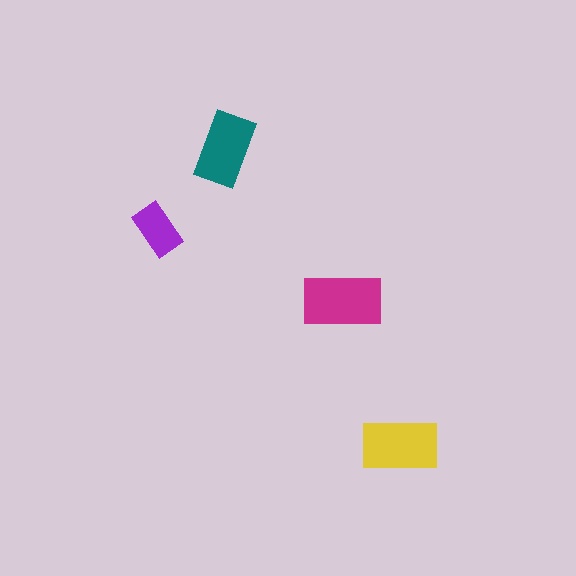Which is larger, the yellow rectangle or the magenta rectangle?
The magenta one.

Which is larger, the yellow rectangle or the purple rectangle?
The yellow one.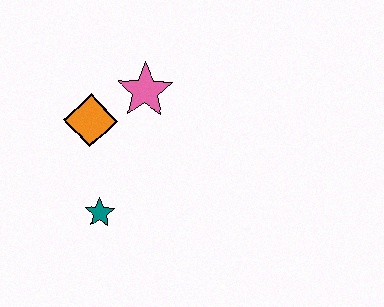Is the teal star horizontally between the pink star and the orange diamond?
Yes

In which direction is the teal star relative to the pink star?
The teal star is below the pink star.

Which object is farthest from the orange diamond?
The teal star is farthest from the orange diamond.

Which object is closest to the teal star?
The orange diamond is closest to the teal star.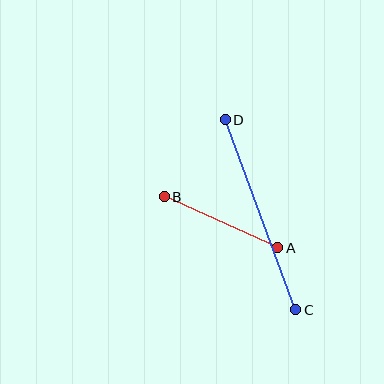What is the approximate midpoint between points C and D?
The midpoint is at approximately (261, 215) pixels.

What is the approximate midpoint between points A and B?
The midpoint is at approximately (221, 222) pixels.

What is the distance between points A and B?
The distance is approximately 124 pixels.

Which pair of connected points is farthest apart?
Points C and D are farthest apart.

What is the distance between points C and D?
The distance is approximately 203 pixels.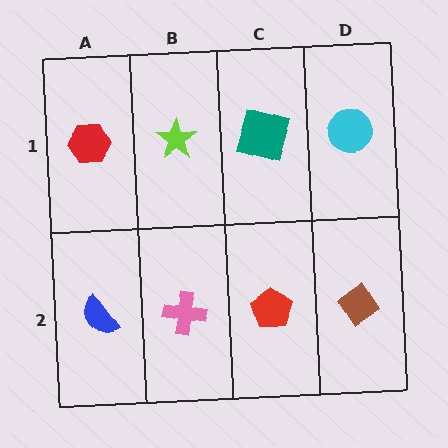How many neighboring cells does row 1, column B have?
3.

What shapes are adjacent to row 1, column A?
A blue semicircle (row 2, column A), a lime star (row 1, column B).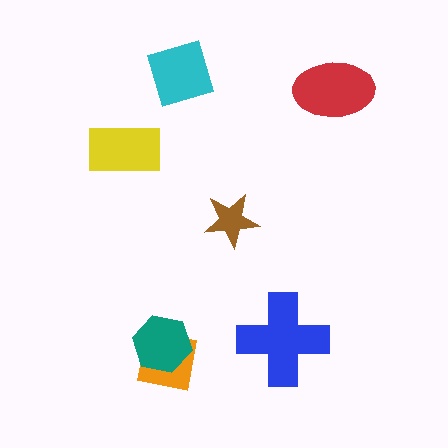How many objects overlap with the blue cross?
0 objects overlap with the blue cross.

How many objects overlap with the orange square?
1 object overlaps with the orange square.